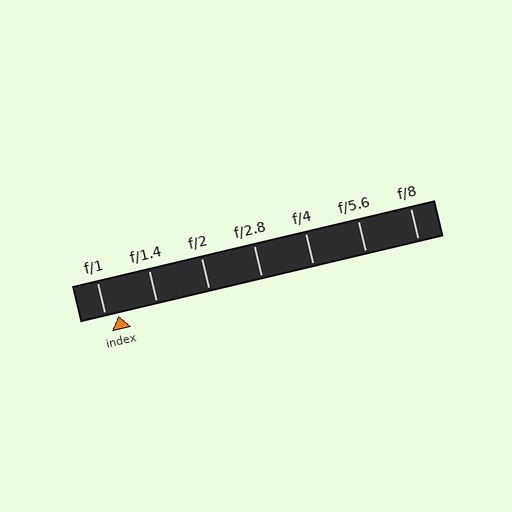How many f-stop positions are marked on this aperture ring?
There are 7 f-stop positions marked.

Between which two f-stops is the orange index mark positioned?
The index mark is between f/1 and f/1.4.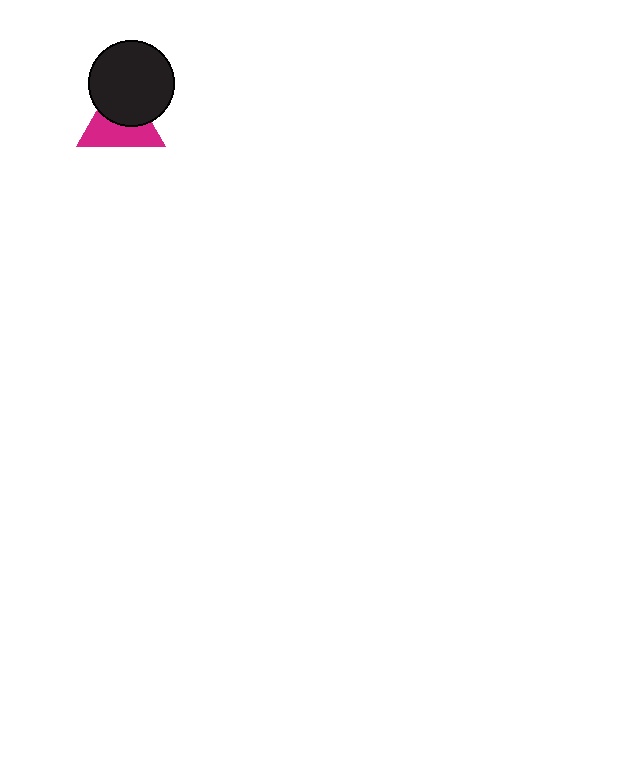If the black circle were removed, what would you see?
You would see the complete magenta triangle.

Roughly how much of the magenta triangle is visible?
About half of it is visible (roughly 54%).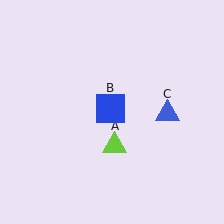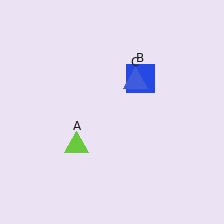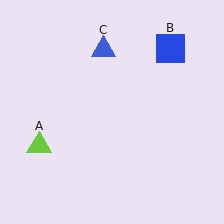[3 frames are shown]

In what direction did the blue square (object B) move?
The blue square (object B) moved up and to the right.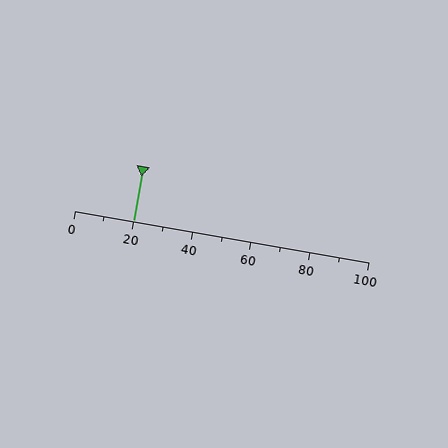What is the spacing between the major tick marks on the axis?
The major ticks are spaced 20 apart.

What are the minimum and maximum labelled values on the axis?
The axis runs from 0 to 100.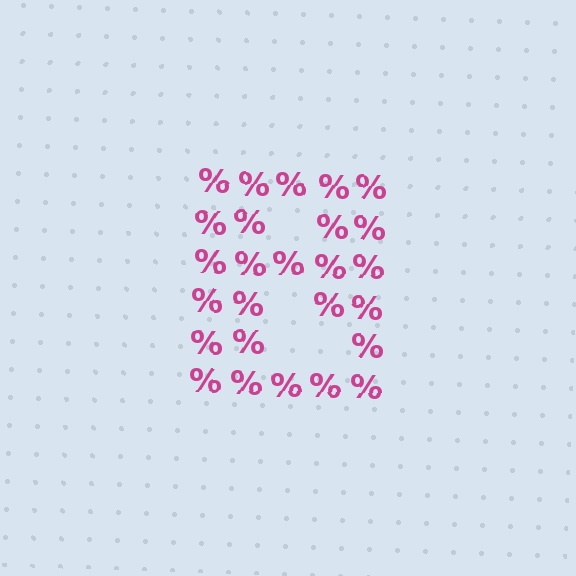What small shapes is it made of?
It is made of small percent signs.